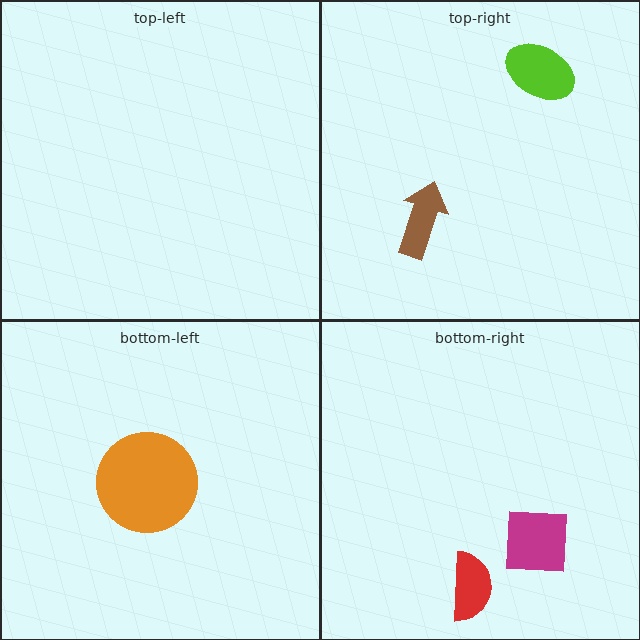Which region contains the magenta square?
The bottom-right region.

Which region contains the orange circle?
The bottom-left region.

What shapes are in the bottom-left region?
The orange circle.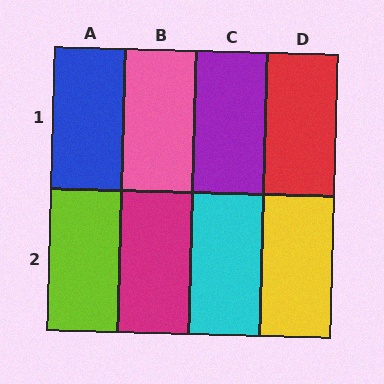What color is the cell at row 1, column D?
Red.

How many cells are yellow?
1 cell is yellow.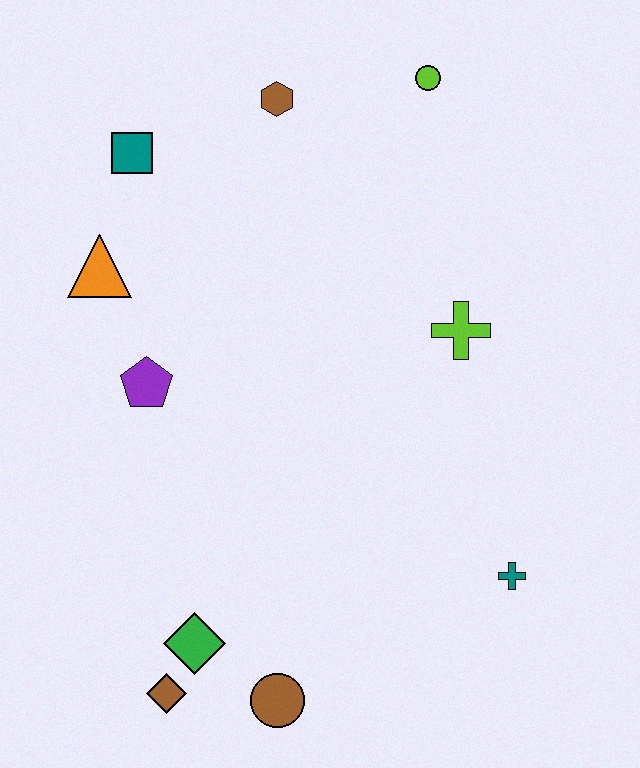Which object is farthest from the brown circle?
The lime circle is farthest from the brown circle.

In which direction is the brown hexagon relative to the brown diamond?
The brown hexagon is above the brown diamond.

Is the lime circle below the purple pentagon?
No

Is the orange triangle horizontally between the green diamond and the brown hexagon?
No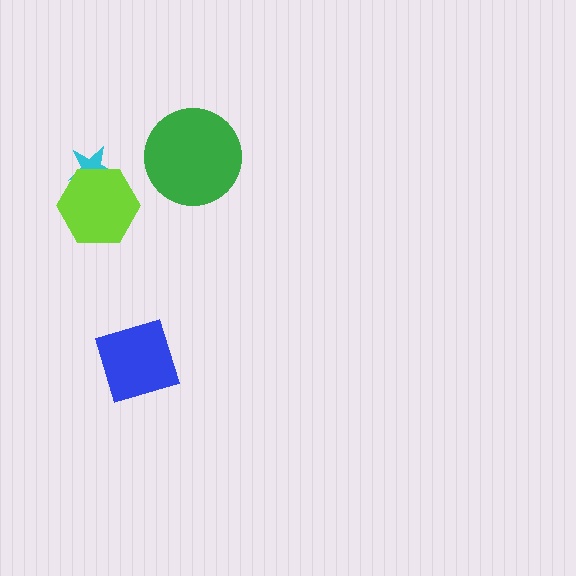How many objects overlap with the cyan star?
1 object overlaps with the cyan star.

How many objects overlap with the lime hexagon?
1 object overlaps with the lime hexagon.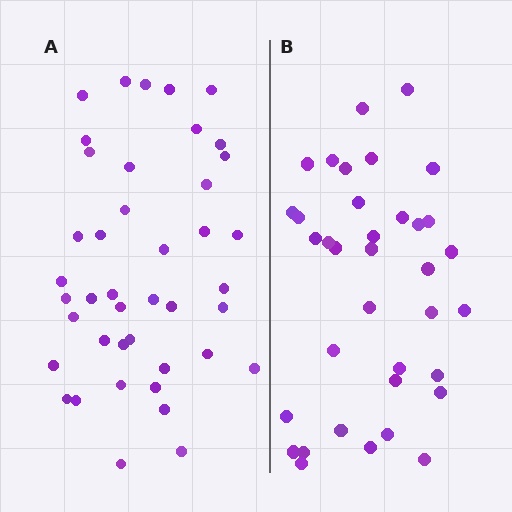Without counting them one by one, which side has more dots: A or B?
Region A (the left region) has more dots.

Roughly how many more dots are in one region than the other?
Region A has about 6 more dots than region B.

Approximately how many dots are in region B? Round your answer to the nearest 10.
About 40 dots. (The exact count is 36, which rounds to 40.)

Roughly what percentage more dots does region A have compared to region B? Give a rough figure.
About 15% more.